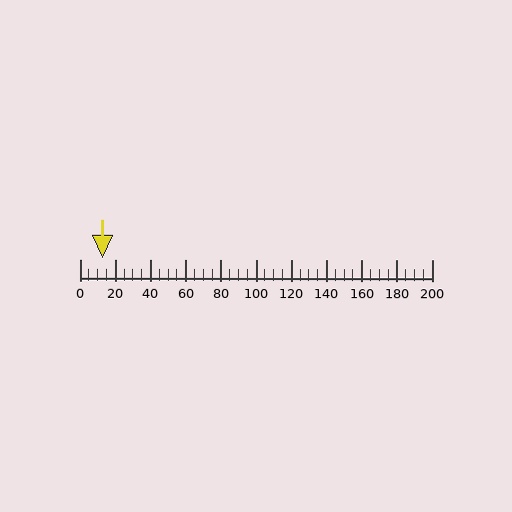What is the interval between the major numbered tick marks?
The major tick marks are spaced 20 units apart.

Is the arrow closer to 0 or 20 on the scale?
The arrow is closer to 20.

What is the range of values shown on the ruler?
The ruler shows values from 0 to 200.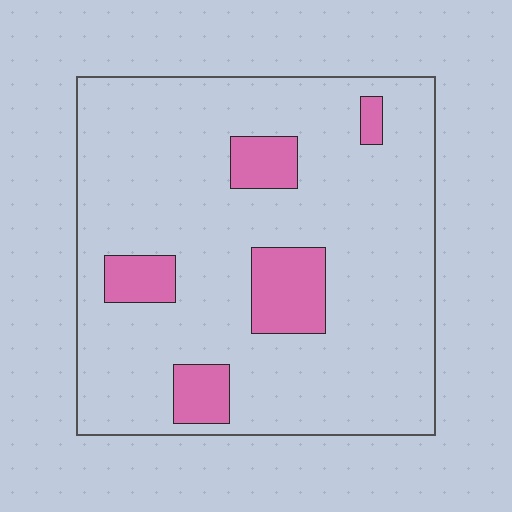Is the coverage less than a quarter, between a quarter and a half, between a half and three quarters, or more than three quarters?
Less than a quarter.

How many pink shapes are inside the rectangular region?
5.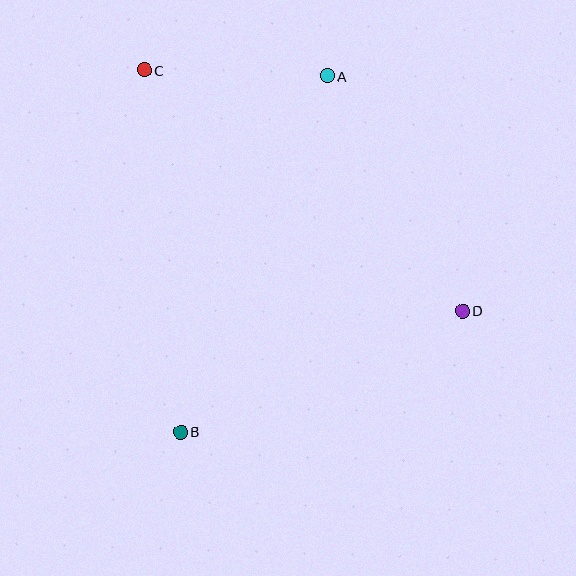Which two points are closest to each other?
Points A and C are closest to each other.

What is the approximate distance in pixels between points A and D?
The distance between A and D is approximately 271 pixels.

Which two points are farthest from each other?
Points C and D are farthest from each other.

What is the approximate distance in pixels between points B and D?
The distance between B and D is approximately 307 pixels.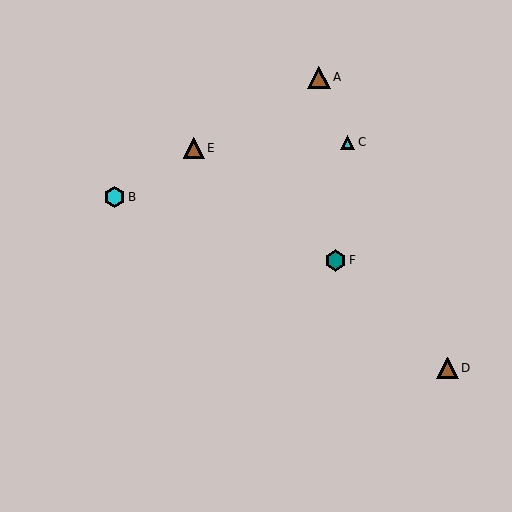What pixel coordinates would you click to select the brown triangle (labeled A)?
Click at (319, 77) to select the brown triangle A.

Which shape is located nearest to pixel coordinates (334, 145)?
The cyan triangle (labeled C) at (348, 142) is nearest to that location.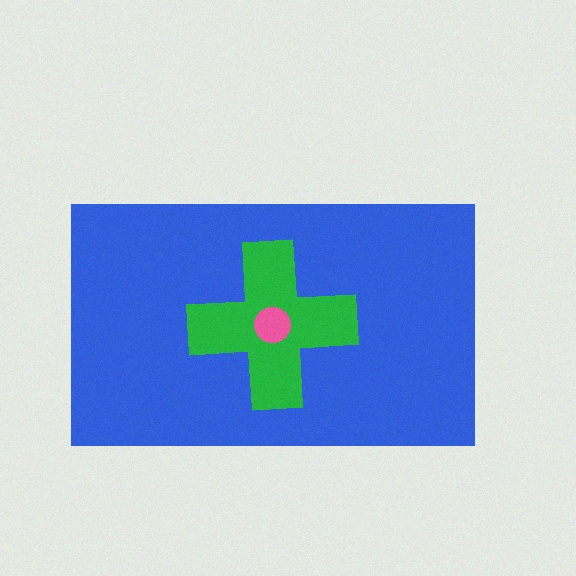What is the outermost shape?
The blue rectangle.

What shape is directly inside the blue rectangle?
The green cross.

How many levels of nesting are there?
3.